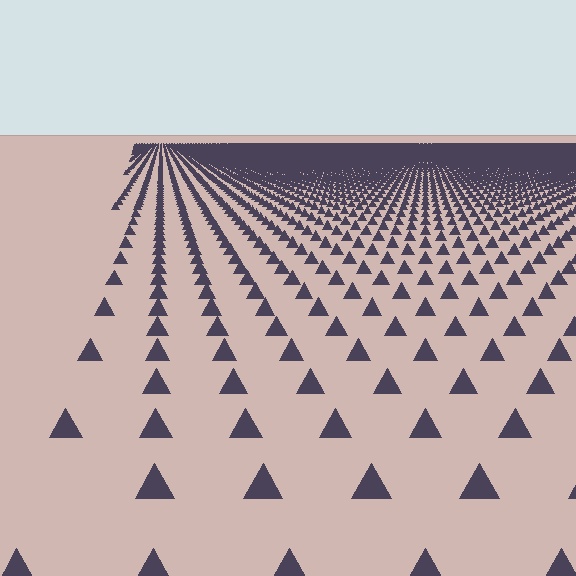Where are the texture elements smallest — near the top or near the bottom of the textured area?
Near the top.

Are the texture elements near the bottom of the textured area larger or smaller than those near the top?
Larger. Near the bottom, elements are closer to the viewer and appear at a bigger on-screen size.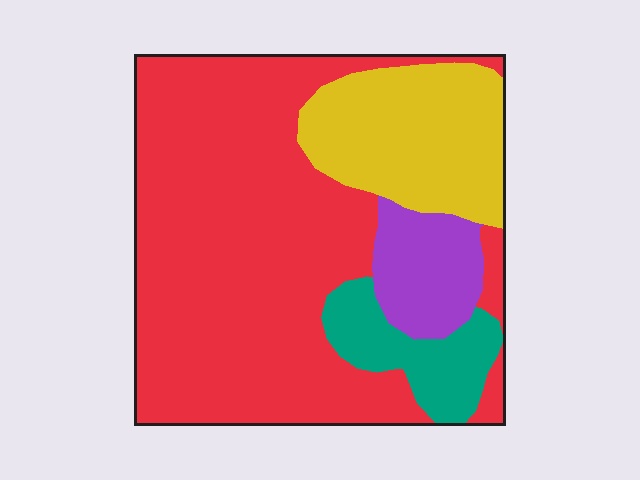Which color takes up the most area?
Red, at roughly 60%.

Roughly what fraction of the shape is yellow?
Yellow covers around 20% of the shape.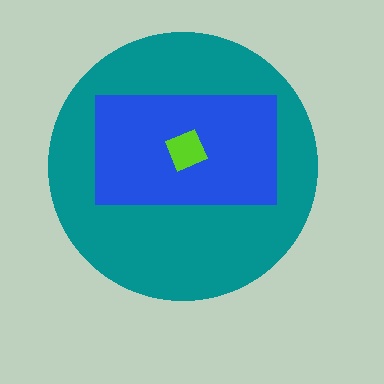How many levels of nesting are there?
3.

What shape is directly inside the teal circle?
The blue rectangle.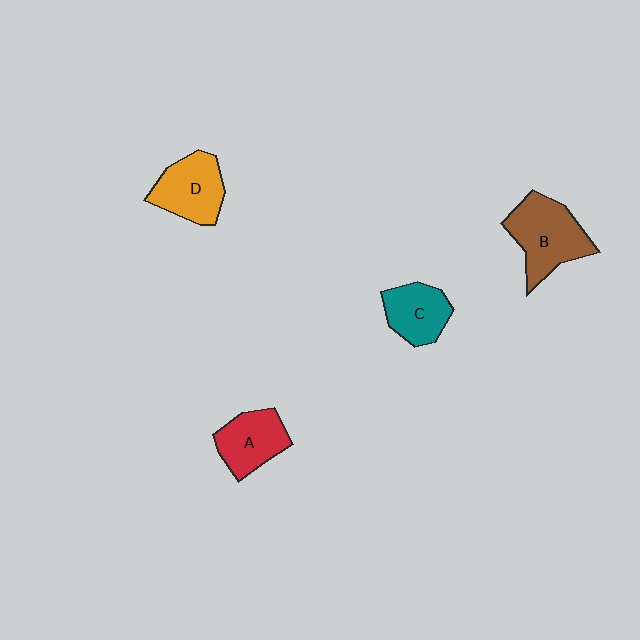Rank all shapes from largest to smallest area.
From largest to smallest: B (brown), D (orange), A (red), C (teal).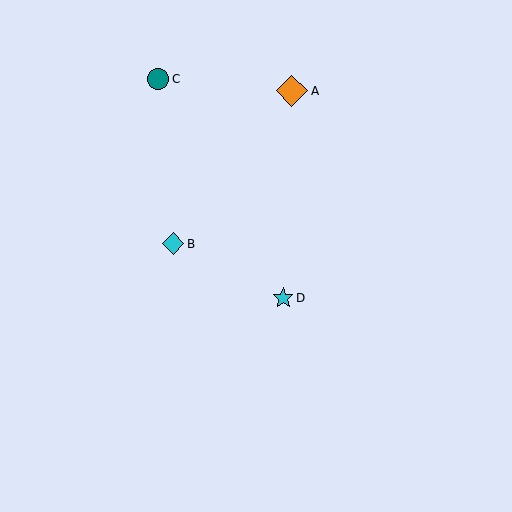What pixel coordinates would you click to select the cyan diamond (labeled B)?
Click at (173, 244) to select the cyan diamond B.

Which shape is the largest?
The orange diamond (labeled A) is the largest.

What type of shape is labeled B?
Shape B is a cyan diamond.